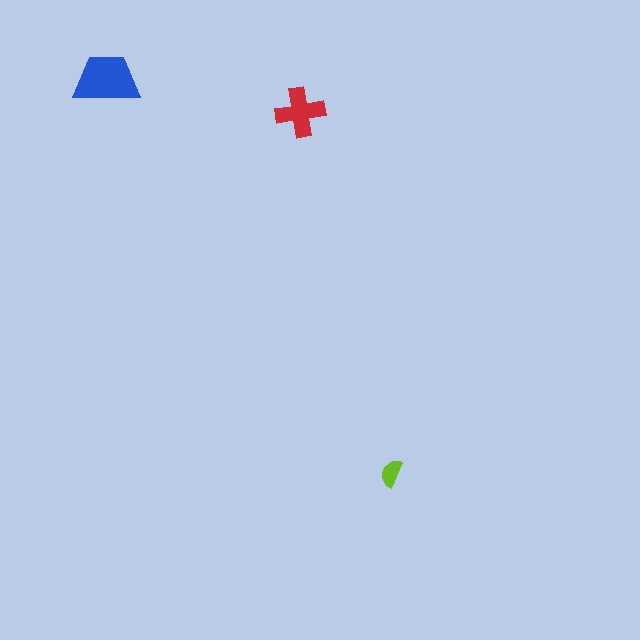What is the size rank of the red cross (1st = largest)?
2nd.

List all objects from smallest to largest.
The lime semicircle, the red cross, the blue trapezoid.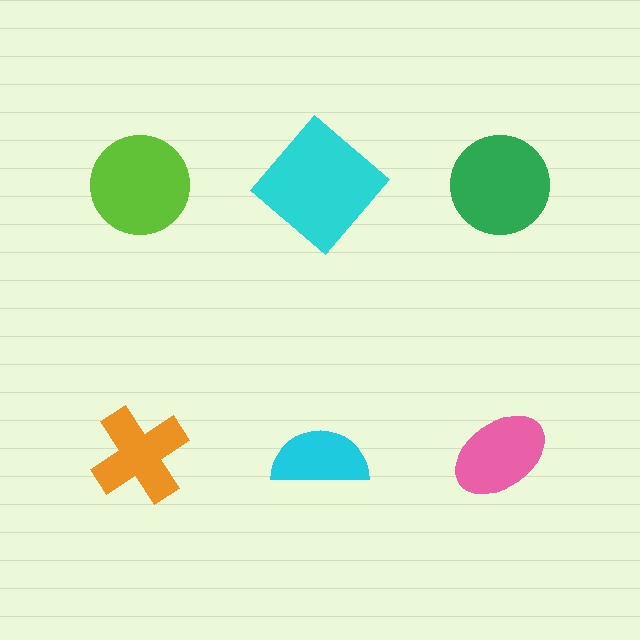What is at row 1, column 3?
A green circle.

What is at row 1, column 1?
A lime circle.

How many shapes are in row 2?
3 shapes.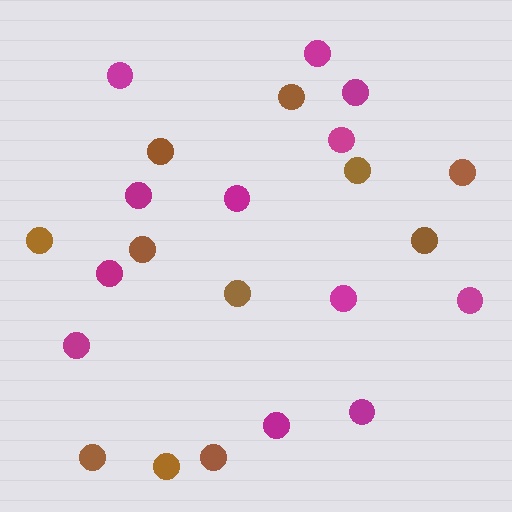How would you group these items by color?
There are 2 groups: one group of brown circles (11) and one group of magenta circles (12).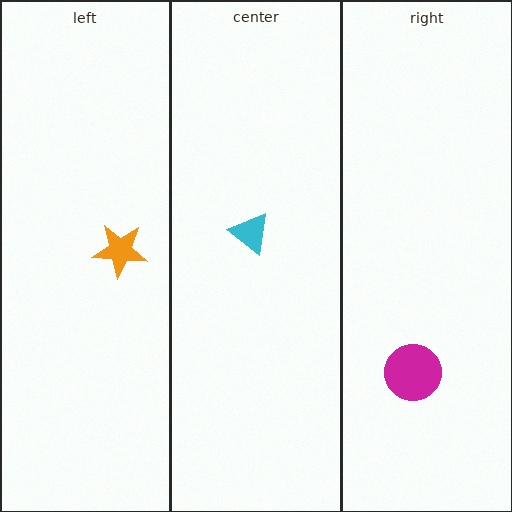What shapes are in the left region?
The orange star.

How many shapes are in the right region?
1.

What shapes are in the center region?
The cyan triangle.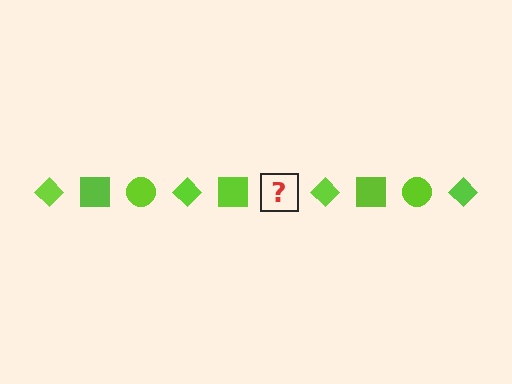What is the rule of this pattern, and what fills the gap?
The rule is that the pattern cycles through diamond, square, circle shapes in lime. The gap should be filled with a lime circle.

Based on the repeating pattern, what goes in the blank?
The blank should be a lime circle.